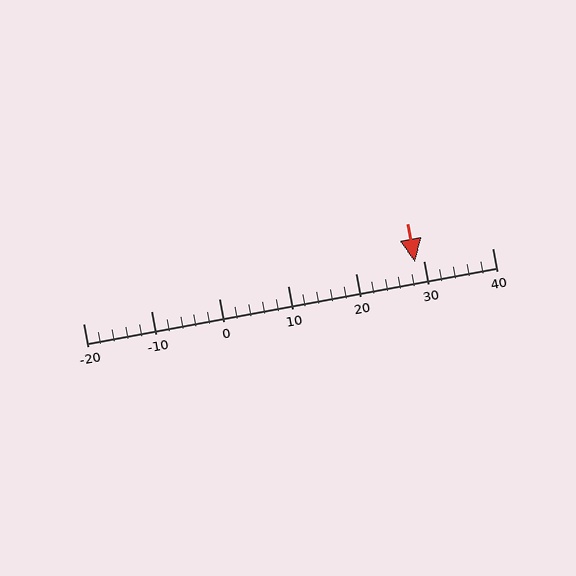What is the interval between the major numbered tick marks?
The major tick marks are spaced 10 units apart.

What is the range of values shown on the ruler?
The ruler shows values from -20 to 40.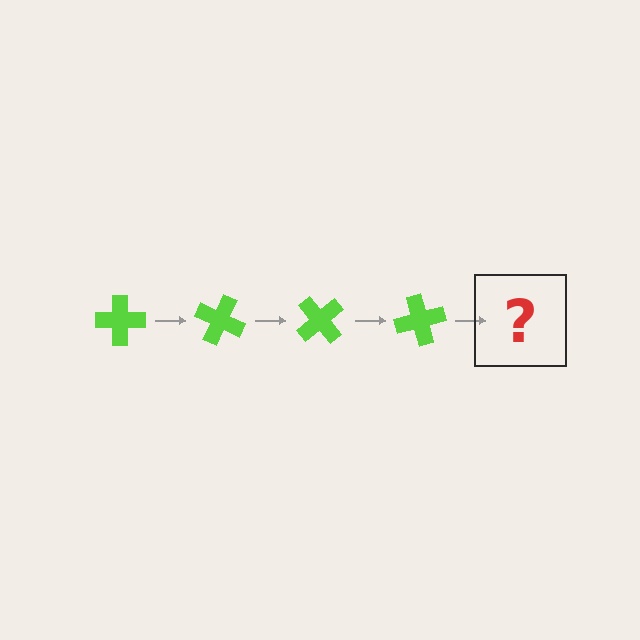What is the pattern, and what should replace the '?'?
The pattern is that the cross rotates 25 degrees each step. The '?' should be a lime cross rotated 100 degrees.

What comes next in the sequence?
The next element should be a lime cross rotated 100 degrees.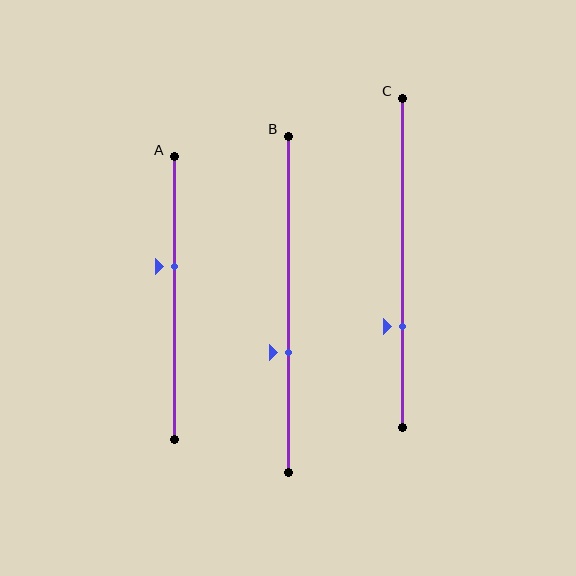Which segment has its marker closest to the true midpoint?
Segment A has its marker closest to the true midpoint.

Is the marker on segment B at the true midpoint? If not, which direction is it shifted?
No, the marker on segment B is shifted downward by about 14% of the segment length.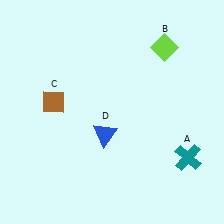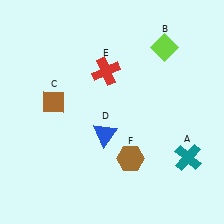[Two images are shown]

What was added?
A red cross (E), a brown hexagon (F) were added in Image 2.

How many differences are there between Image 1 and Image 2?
There are 2 differences between the two images.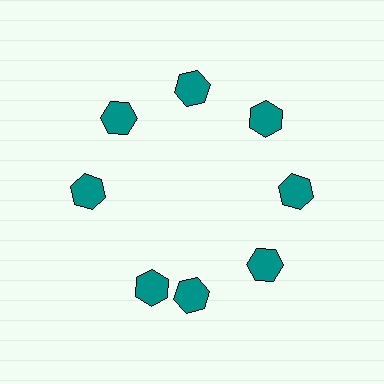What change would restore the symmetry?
The symmetry would be restored by rotating it back into even spacing with its neighbors so that all 8 hexagons sit at equal angles and equal distance from the center.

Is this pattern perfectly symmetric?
No. The 8 teal hexagons are arranged in a ring, but one element near the 8 o'clock position is rotated out of alignment along the ring, breaking the 8-fold rotational symmetry.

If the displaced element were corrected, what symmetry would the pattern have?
It would have 8-fold rotational symmetry — the pattern would map onto itself every 45 degrees.